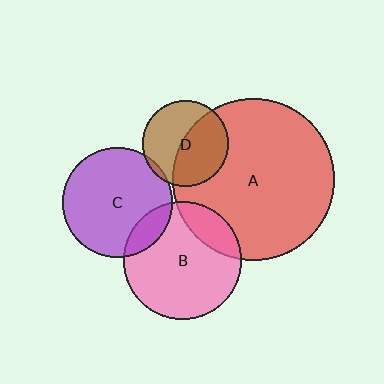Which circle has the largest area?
Circle A (red).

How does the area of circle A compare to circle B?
Approximately 1.9 times.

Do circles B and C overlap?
Yes.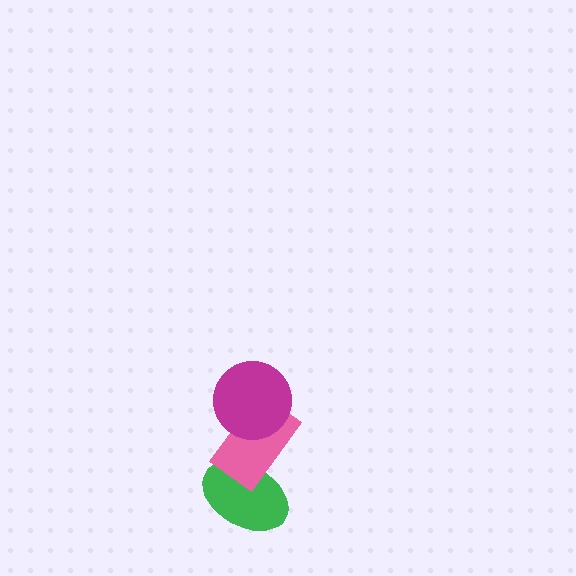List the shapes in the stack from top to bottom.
From top to bottom: the magenta circle, the pink rectangle, the green ellipse.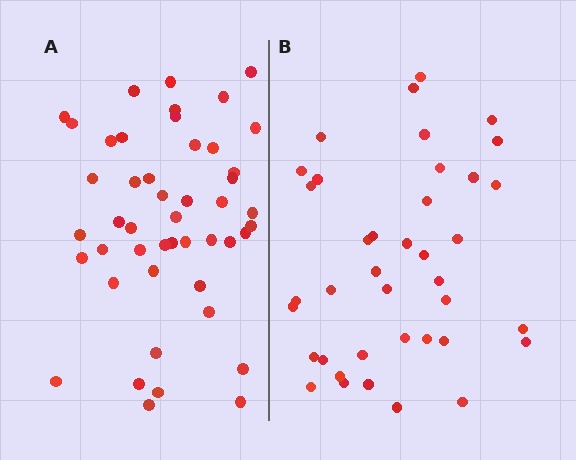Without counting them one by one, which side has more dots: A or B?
Region A (the left region) has more dots.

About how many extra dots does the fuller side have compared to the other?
Region A has roughly 8 or so more dots than region B.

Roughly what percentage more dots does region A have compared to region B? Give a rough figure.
About 20% more.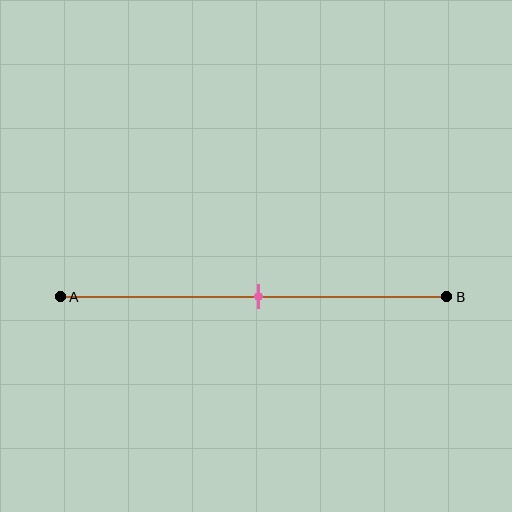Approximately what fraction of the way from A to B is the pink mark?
The pink mark is approximately 50% of the way from A to B.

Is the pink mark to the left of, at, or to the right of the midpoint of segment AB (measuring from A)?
The pink mark is approximately at the midpoint of segment AB.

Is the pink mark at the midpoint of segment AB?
Yes, the mark is approximately at the midpoint.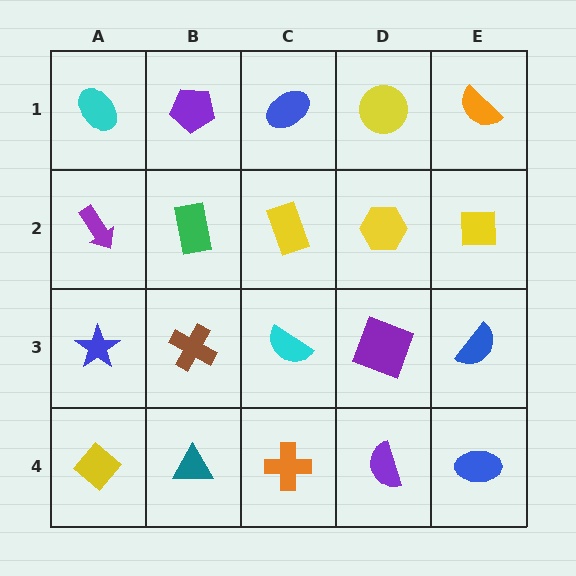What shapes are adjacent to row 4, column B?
A brown cross (row 3, column B), a yellow diamond (row 4, column A), an orange cross (row 4, column C).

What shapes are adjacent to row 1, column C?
A yellow rectangle (row 2, column C), a purple pentagon (row 1, column B), a yellow circle (row 1, column D).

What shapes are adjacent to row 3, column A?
A purple arrow (row 2, column A), a yellow diamond (row 4, column A), a brown cross (row 3, column B).